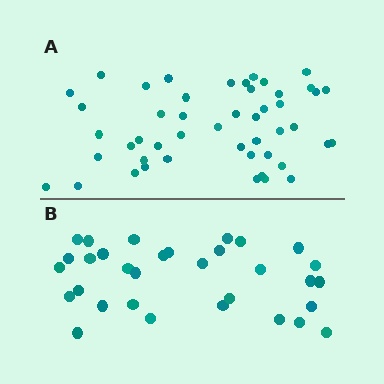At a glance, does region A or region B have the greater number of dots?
Region A (the top region) has more dots.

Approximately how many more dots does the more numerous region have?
Region A has approximately 15 more dots than region B.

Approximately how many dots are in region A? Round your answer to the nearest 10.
About 50 dots. (The exact count is 48, which rounds to 50.)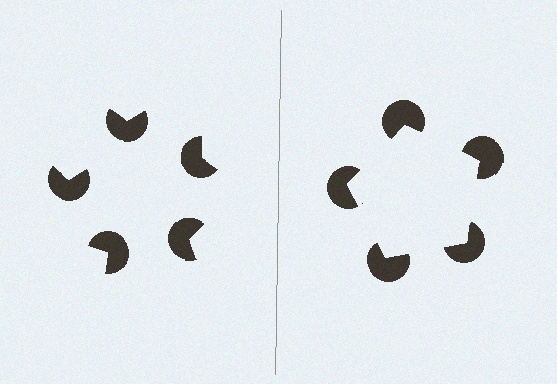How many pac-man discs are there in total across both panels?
10 — 5 on each side.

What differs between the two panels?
The pac-man discs are positioned identically on both sides; only the wedge orientations differ. On the right they align to a pentagon; on the left they are misaligned.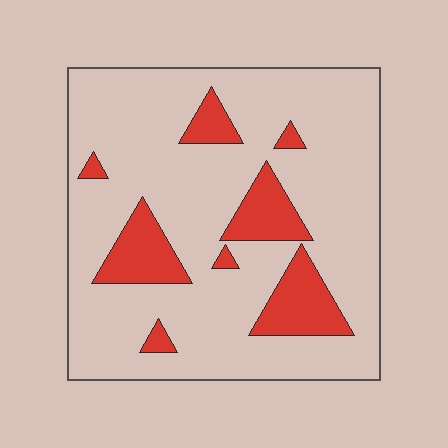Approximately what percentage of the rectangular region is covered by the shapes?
Approximately 20%.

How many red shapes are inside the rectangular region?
8.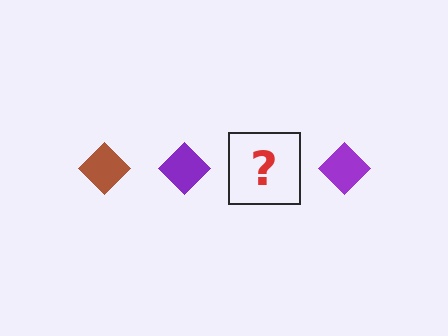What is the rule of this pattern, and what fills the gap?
The rule is that the pattern cycles through brown, purple diamonds. The gap should be filled with a brown diamond.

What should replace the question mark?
The question mark should be replaced with a brown diamond.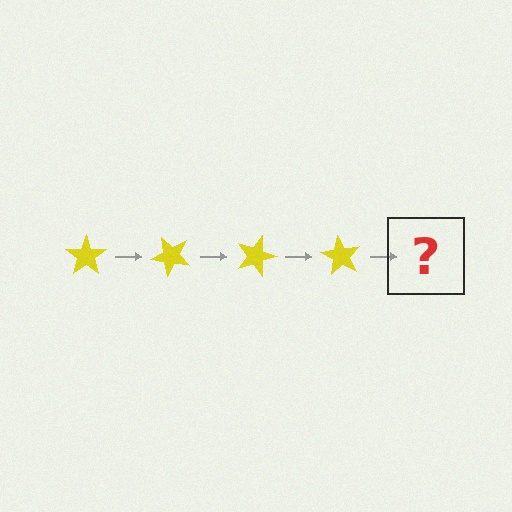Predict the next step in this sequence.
The next step is a yellow star rotated 180 degrees.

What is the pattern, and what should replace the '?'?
The pattern is that the star rotates 45 degrees each step. The '?' should be a yellow star rotated 180 degrees.